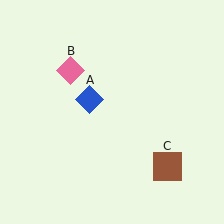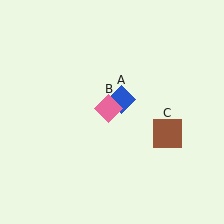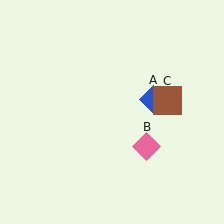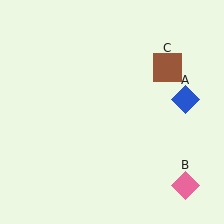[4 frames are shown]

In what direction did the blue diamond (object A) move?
The blue diamond (object A) moved right.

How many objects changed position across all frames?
3 objects changed position: blue diamond (object A), pink diamond (object B), brown square (object C).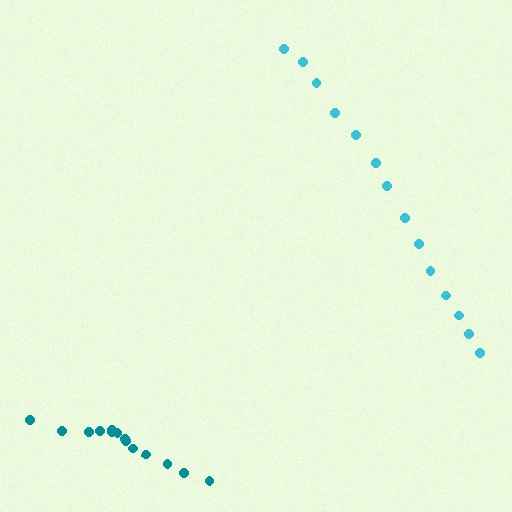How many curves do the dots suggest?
There are 2 distinct paths.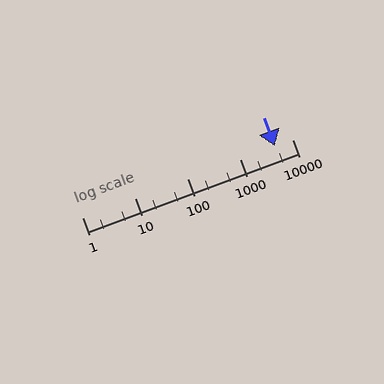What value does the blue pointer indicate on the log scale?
The pointer indicates approximately 4700.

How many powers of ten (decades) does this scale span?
The scale spans 4 decades, from 1 to 10000.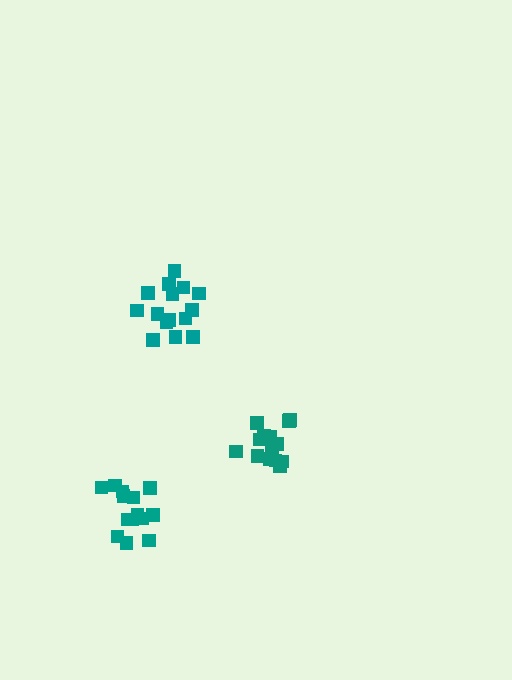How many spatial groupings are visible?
There are 3 spatial groupings.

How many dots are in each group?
Group 1: 14 dots, Group 2: 15 dots, Group 3: 14 dots (43 total).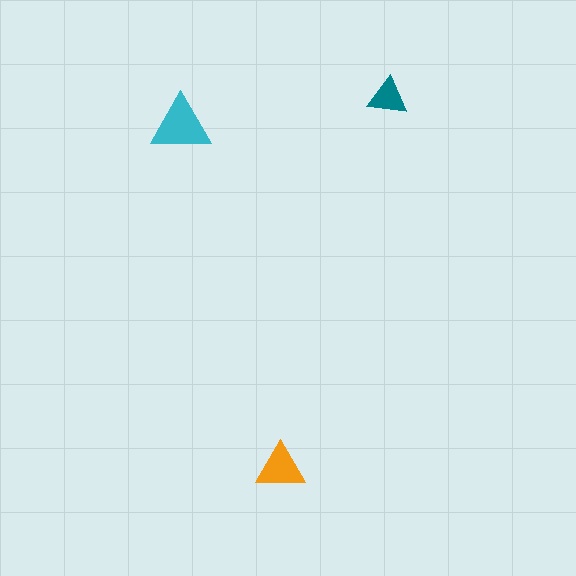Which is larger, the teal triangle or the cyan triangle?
The cyan one.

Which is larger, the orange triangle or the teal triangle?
The orange one.